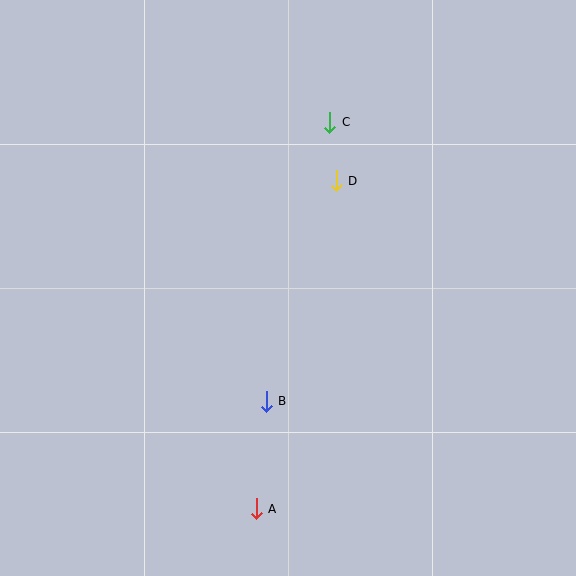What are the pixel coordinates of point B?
Point B is at (266, 401).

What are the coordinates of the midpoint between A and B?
The midpoint between A and B is at (261, 455).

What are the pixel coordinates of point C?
Point C is at (330, 122).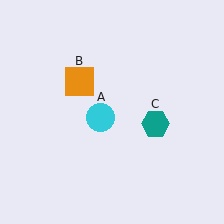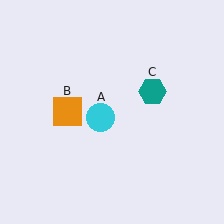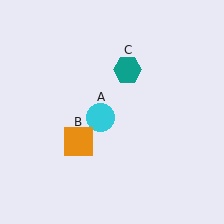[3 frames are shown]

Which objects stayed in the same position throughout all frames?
Cyan circle (object A) remained stationary.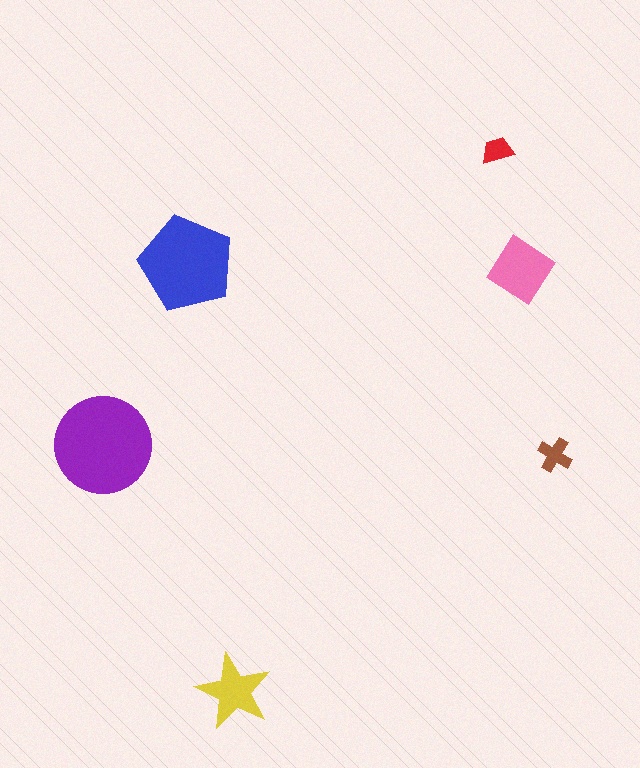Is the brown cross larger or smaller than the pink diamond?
Smaller.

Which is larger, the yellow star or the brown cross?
The yellow star.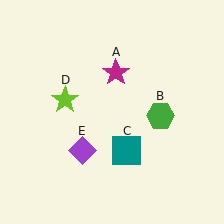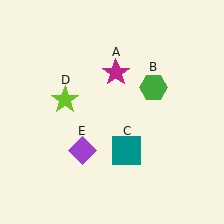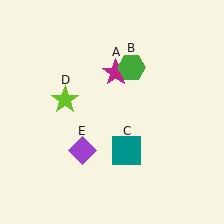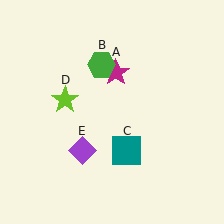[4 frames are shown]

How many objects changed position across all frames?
1 object changed position: green hexagon (object B).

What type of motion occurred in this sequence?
The green hexagon (object B) rotated counterclockwise around the center of the scene.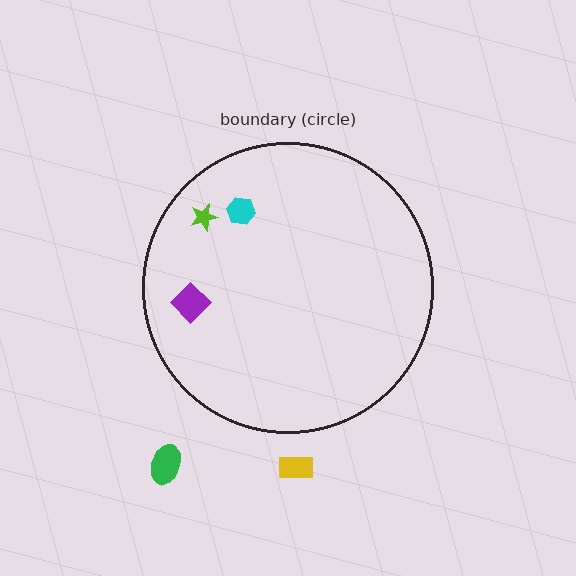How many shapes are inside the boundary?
3 inside, 2 outside.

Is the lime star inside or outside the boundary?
Inside.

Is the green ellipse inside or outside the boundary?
Outside.